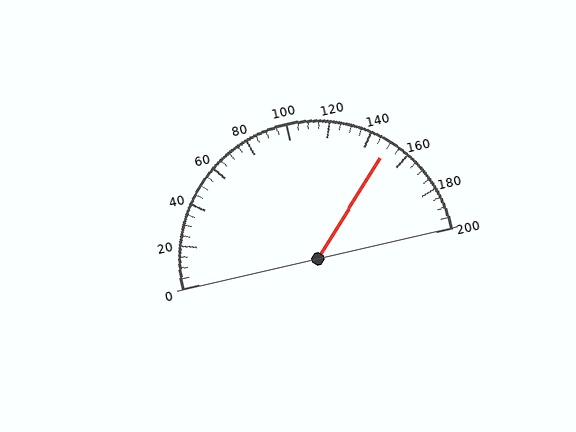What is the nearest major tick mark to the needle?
The nearest major tick mark is 160.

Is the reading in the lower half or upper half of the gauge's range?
The reading is in the upper half of the range (0 to 200).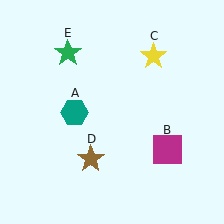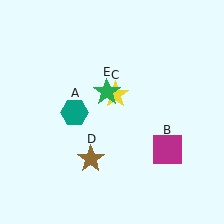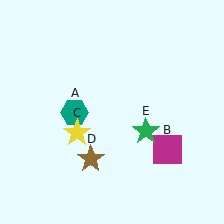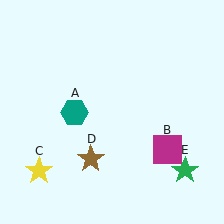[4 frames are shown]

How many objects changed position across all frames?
2 objects changed position: yellow star (object C), green star (object E).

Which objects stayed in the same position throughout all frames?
Teal hexagon (object A) and magenta square (object B) and brown star (object D) remained stationary.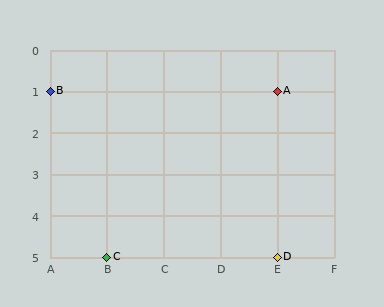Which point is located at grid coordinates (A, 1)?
Point B is at (A, 1).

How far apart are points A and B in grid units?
Points A and B are 4 columns apart.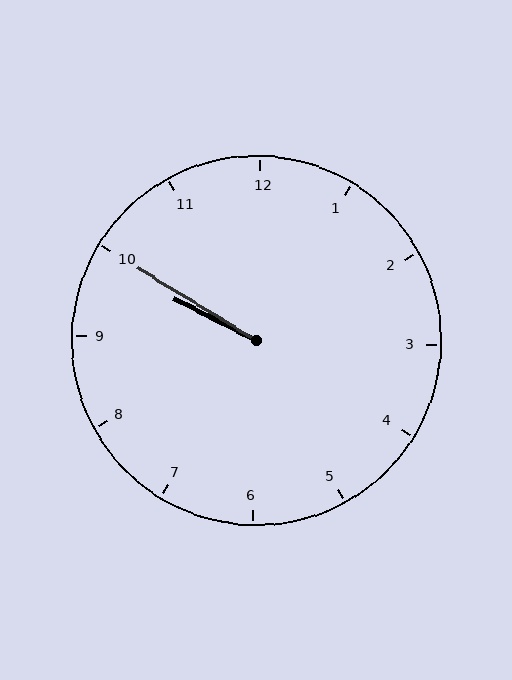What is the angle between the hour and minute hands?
Approximately 5 degrees.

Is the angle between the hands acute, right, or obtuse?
It is acute.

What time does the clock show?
9:50.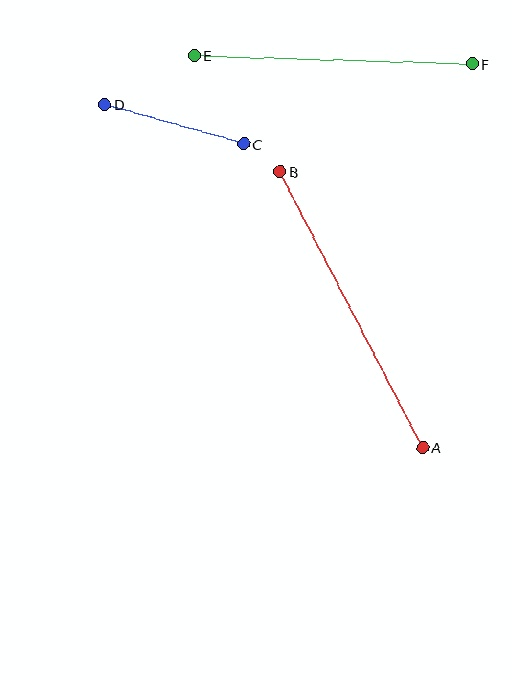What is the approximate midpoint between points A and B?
The midpoint is at approximately (351, 309) pixels.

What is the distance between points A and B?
The distance is approximately 311 pixels.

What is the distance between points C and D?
The distance is approximately 144 pixels.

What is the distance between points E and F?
The distance is approximately 278 pixels.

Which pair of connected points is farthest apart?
Points A and B are farthest apart.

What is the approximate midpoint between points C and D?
The midpoint is at approximately (174, 124) pixels.